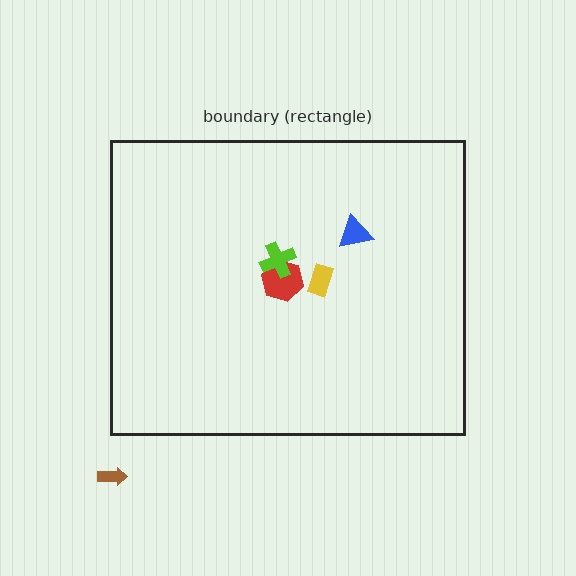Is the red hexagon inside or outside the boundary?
Inside.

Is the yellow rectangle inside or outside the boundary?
Inside.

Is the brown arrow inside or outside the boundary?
Outside.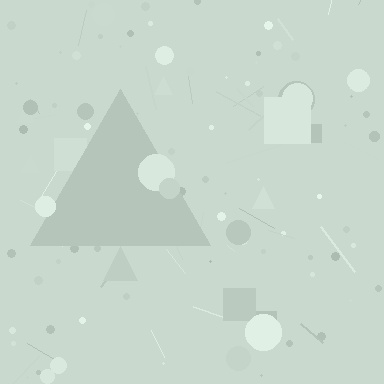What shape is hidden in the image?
A triangle is hidden in the image.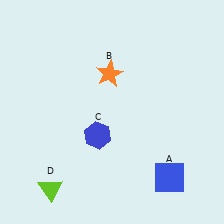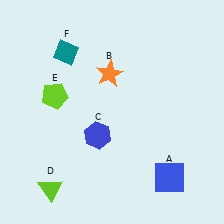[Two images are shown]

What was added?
A lime pentagon (E), a teal diamond (F) were added in Image 2.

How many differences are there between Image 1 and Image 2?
There are 2 differences between the two images.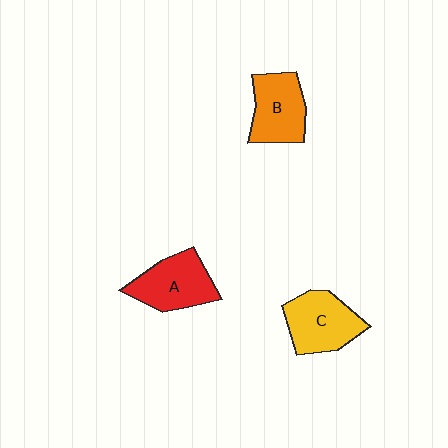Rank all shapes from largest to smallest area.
From largest to smallest: C (yellow), A (red), B (orange).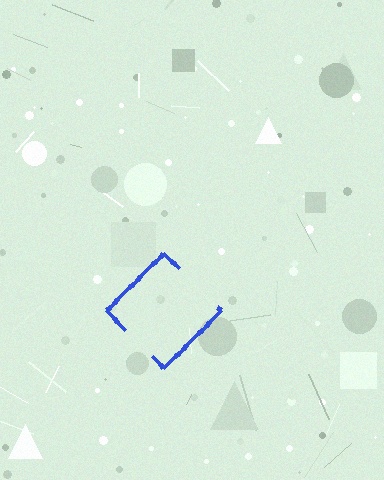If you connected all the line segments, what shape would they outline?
They would outline a diamond.